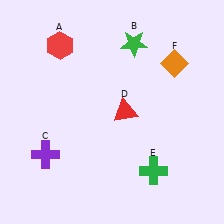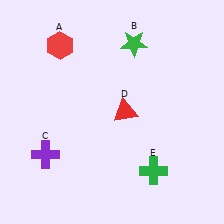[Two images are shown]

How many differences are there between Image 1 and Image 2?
There is 1 difference between the two images.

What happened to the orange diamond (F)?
The orange diamond (F) was removed in Image 2. It was in the top-right area of Image 1.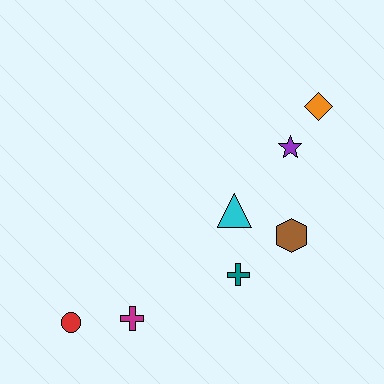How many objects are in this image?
There are 7 objects.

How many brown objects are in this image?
There is 1 brown object.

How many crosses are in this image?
There are 2 crosses.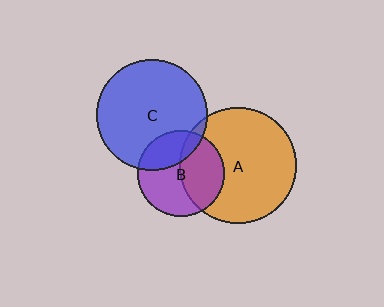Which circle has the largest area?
Circle A (orange).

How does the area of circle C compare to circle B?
Approximately 1.7 times.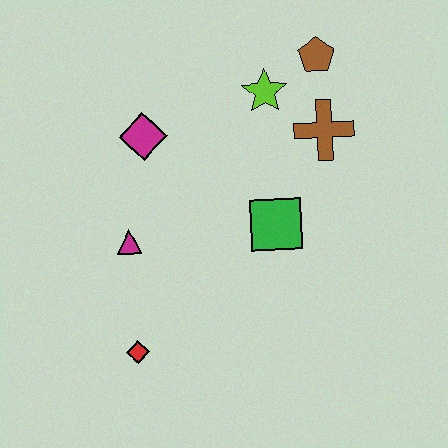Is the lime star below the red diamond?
No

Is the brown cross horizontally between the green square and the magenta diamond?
No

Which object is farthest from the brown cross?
The red diamond is farthest from the brown cross.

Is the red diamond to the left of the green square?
Yes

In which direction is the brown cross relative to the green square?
The brown cross is above the green square.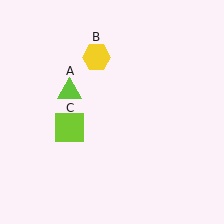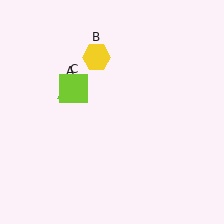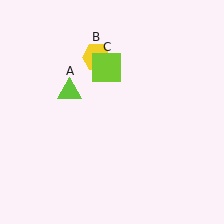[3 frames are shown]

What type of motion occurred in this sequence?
The lime square (object C) rotated clockwise around the center of the scene.